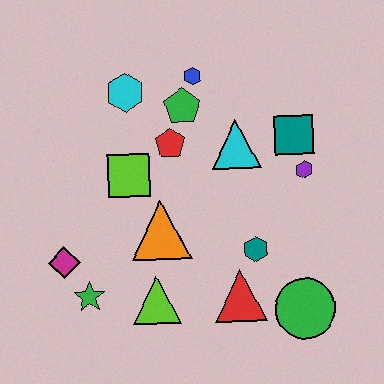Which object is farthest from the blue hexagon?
The green circle is farthest from the blue hexagon.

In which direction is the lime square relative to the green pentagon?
The lime square is below the green pentagon.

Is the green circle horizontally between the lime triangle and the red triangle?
No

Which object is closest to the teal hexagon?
The red triangle is closest to the teal hexagon.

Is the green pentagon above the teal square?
Yes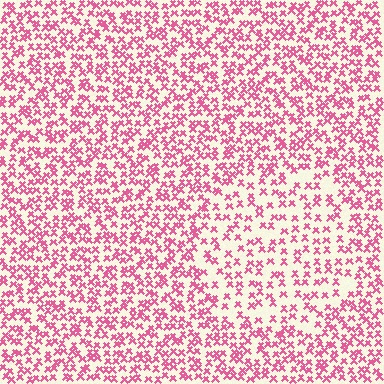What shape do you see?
I see a circle.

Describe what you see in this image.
The image contains small pink elements arranged at two different densities. A circle-shaped region is visible where the elements are less densely packed than the surrounding area.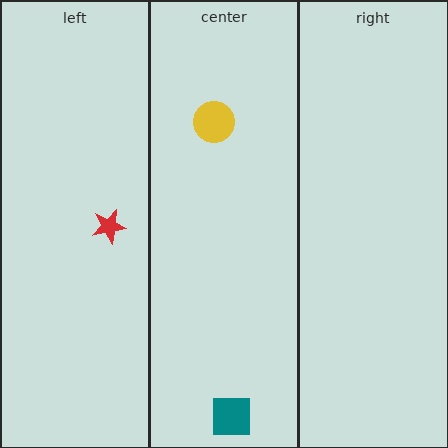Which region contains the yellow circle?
The center region.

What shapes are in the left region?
The red star.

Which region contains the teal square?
The center region.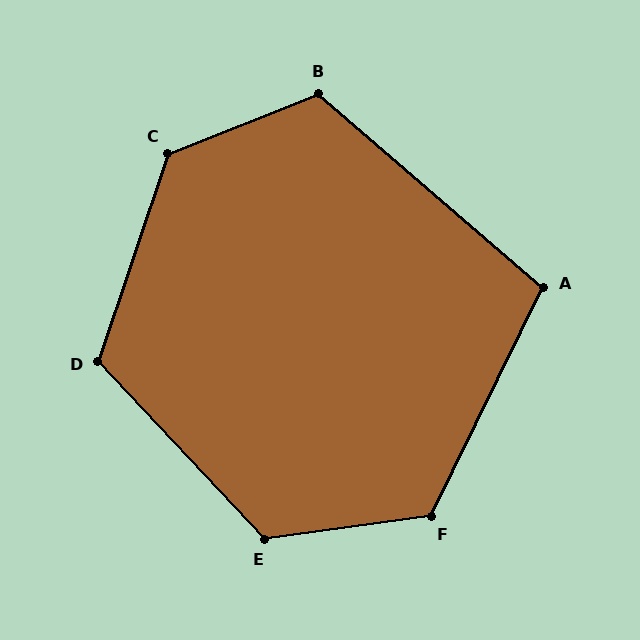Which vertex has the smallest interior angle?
A, at approximately 105 degrees.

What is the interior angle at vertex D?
Approximately 118 degrees (obtuse).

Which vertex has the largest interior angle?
C, at approximately 130 degrees.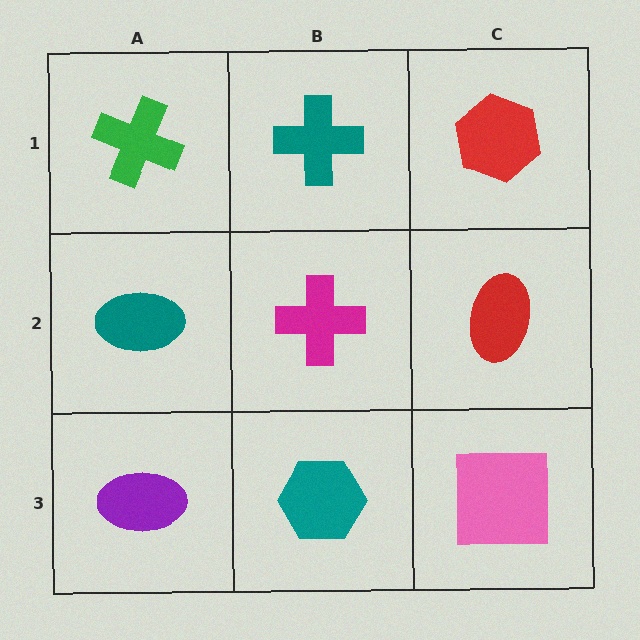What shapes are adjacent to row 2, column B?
A teal cross (row 1, column B), a teal hexagon (row 3, column B), a teal ellipse (row 2, column A), a red ellipse (row 2, column C).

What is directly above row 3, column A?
A teal ellipse.